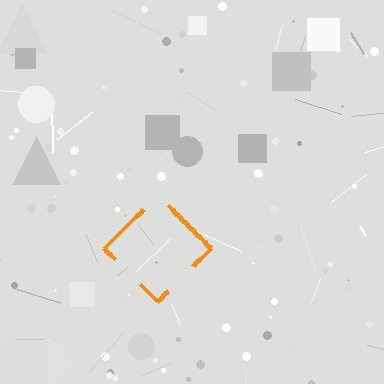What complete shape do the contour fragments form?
The contour fragments form a diamond.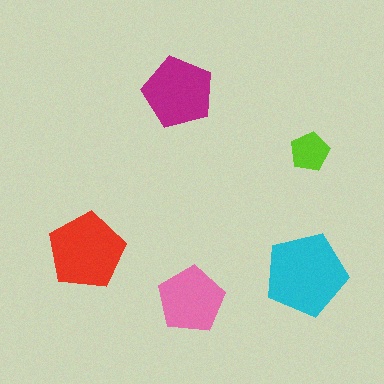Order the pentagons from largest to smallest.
the cyan one, the red one, the magenta one, the pink one, the lime one.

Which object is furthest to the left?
The red pentagon is leftmost.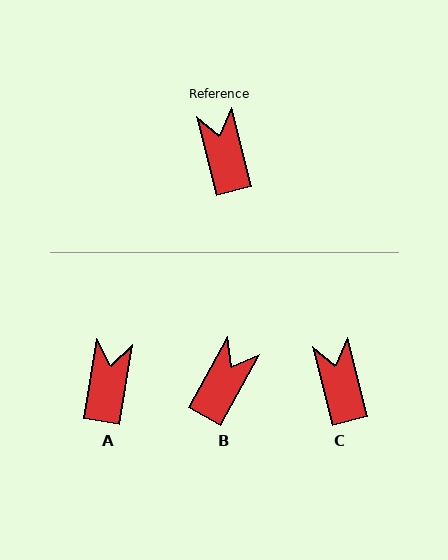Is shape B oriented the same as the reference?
No, it is off by about 43 degrees.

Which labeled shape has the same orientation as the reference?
C.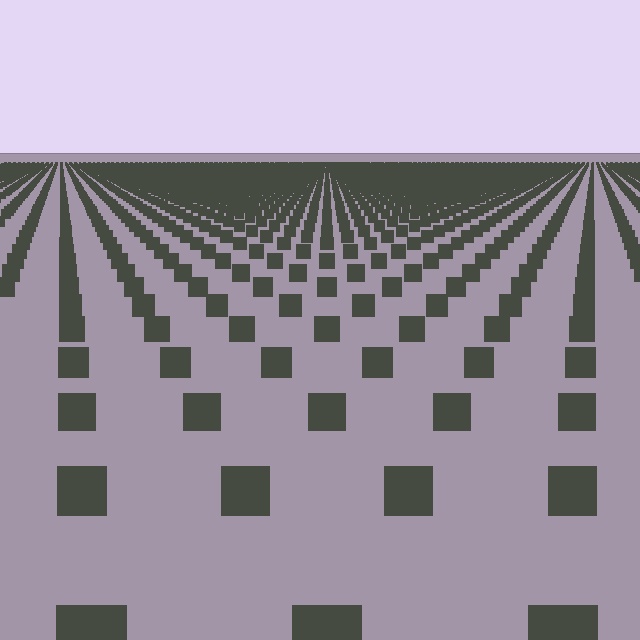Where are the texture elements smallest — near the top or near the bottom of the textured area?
Near the top.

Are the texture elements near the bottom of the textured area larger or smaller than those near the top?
Larger. Near the bottom, elements are closer to the viewer and appear at a bigger on-screen size.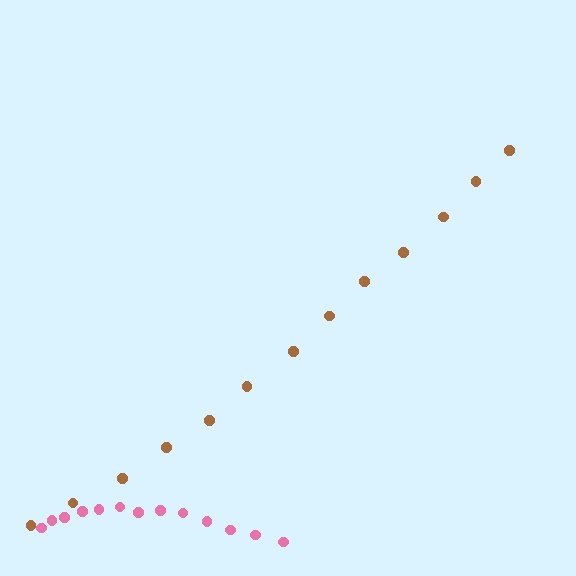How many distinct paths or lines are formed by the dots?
There are 2 distinct paths.